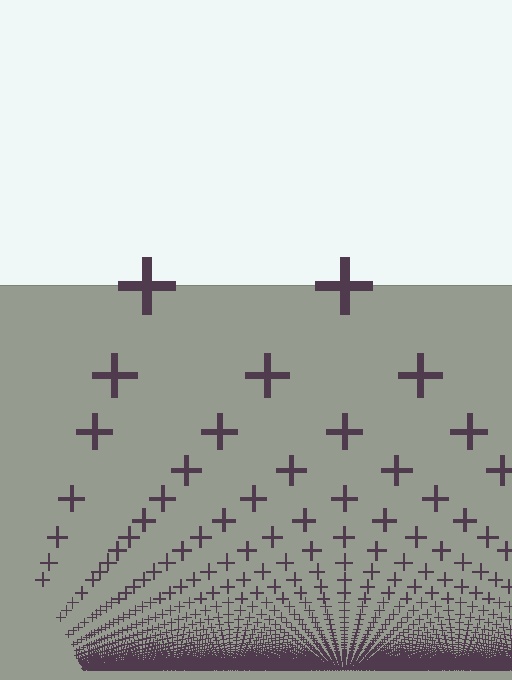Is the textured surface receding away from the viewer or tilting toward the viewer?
The surface appears to tilt toward the viewer. Texture elements get larger and sparser toward the top.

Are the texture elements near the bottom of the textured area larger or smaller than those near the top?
Smaller. The gradient is inverted — elements near the bottom are smaller and denser.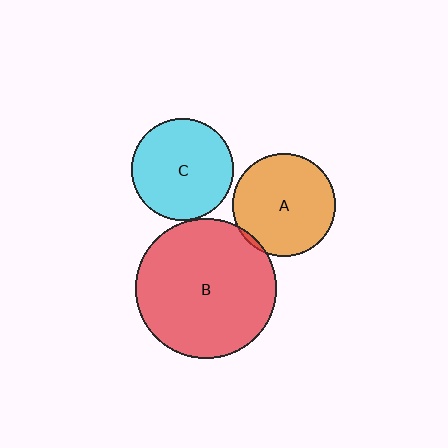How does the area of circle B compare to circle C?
Approximately 1.9 times.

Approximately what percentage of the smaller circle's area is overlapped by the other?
Approximately 5%.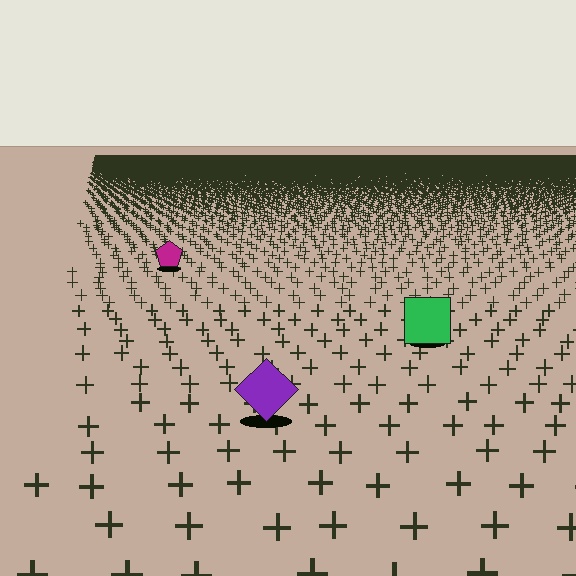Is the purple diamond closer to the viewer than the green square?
Yes. The purple diamond is closer — you can tell from the texture gradient: the ground texture is coarser near it.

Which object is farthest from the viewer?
The magenta pentagon is farthest from the viewer. It appears smaller and the ground texture around it is denser.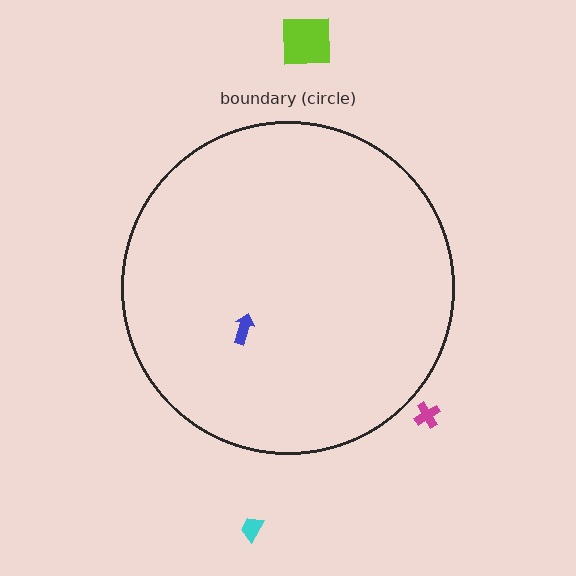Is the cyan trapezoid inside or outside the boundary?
Outside.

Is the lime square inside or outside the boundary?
Outside.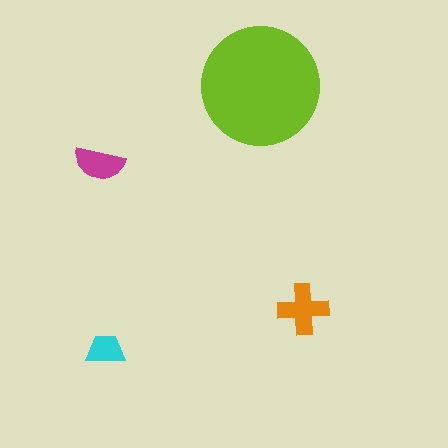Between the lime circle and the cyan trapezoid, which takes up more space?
The lime circle.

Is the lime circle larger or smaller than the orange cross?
Larger.